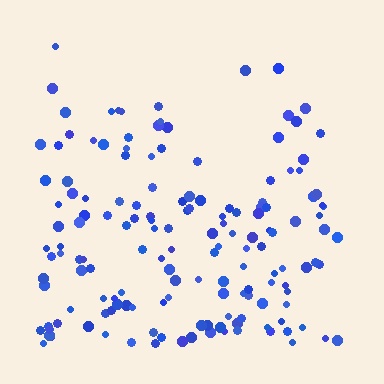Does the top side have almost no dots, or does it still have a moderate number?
Still a moderate number, just noticeably fewer than the bottom.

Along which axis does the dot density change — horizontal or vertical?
Vertical.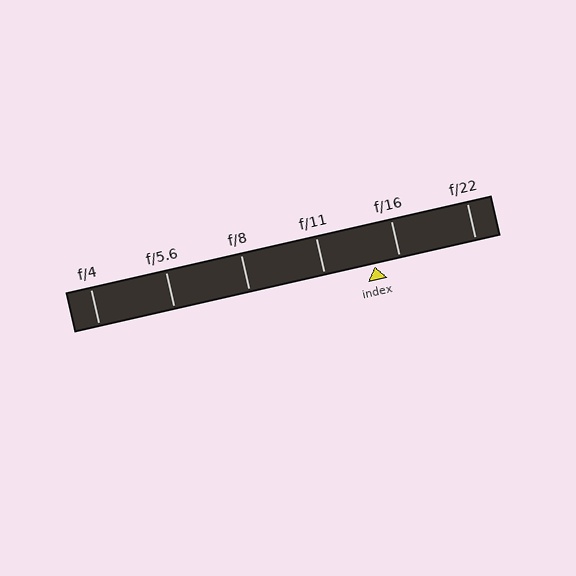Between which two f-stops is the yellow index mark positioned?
The index mark is between f/11 and f/16.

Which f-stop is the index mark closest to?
The index mark is closest to f/16.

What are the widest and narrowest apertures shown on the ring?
The widest aperture shown is f/4 and the narrowest is f/22.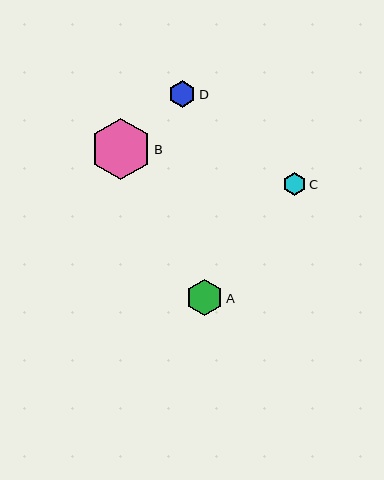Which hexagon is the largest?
Hexagon B is the largest with a size of approximately 61 pixels.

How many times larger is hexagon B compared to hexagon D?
Hexagon B is approximately 2.3 times the size of hexagon D.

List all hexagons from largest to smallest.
From largest to smallest: B, A, D, C.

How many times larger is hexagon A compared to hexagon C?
Hexagon A is approximately 1.6 times the size of hexagon C.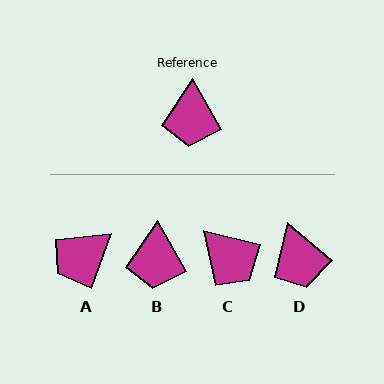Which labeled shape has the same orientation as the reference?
B.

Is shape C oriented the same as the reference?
No, it is off by about 47 degrees.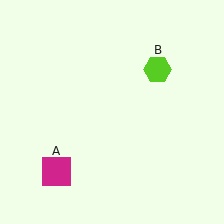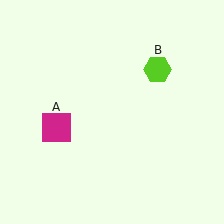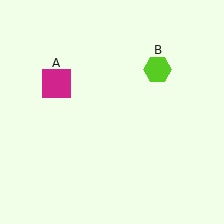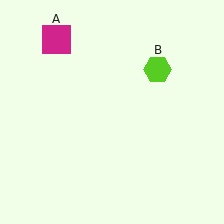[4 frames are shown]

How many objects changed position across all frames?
1 object changed position: magenta square (object A).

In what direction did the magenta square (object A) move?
The magenta square (object A) moved up.